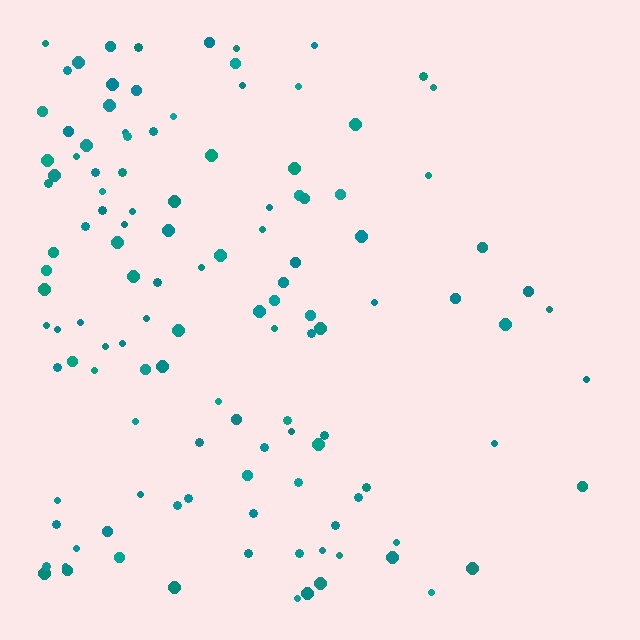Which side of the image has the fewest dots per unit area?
The right.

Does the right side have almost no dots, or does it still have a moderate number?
Still a moderate number, just noticeably fewer than the left.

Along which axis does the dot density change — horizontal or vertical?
Horizontal.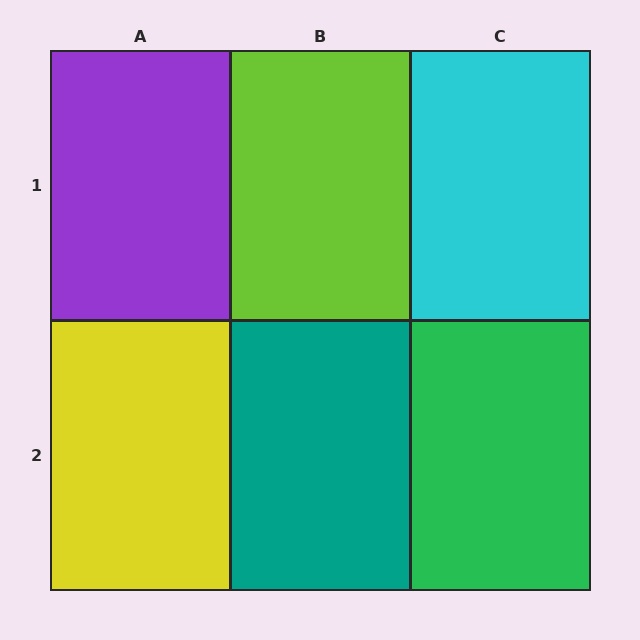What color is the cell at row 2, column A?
Yellow.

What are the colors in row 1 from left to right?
Purple, lime, cyan.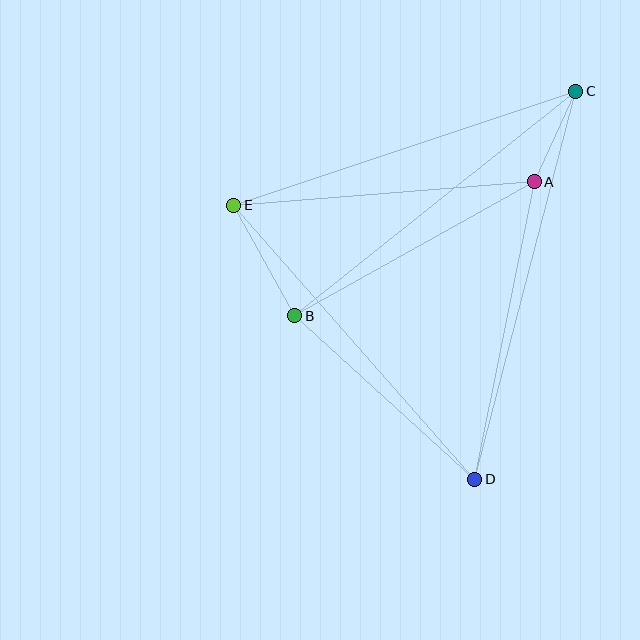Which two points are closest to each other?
Points A and C are closest to each other.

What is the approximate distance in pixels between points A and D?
The distance between A and D is approximately 303 pixels.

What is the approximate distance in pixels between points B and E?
The distance between B and E is approximately 126 pixels.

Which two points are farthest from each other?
Points C and D are farthest from each other.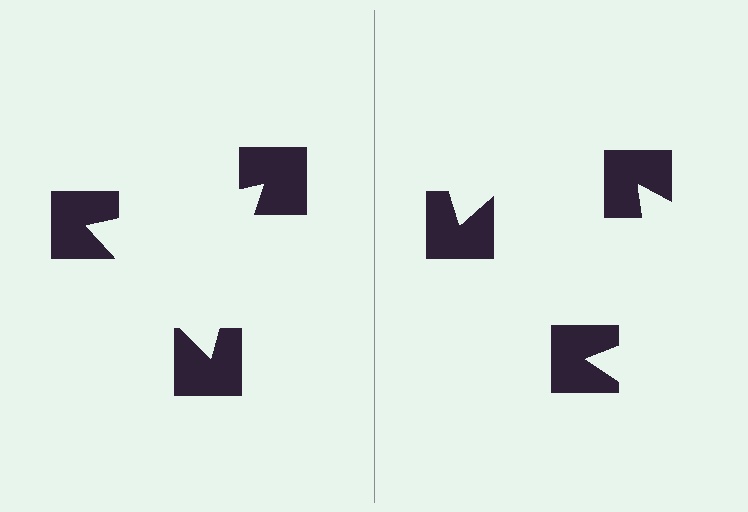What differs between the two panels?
The notched squares are positioned identically on both sides; only the wedge orientations differ. On the left they align to a triangle; on the right they are misaligned.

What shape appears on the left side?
An illusory triangle.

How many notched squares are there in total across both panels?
6 — 3 on each side.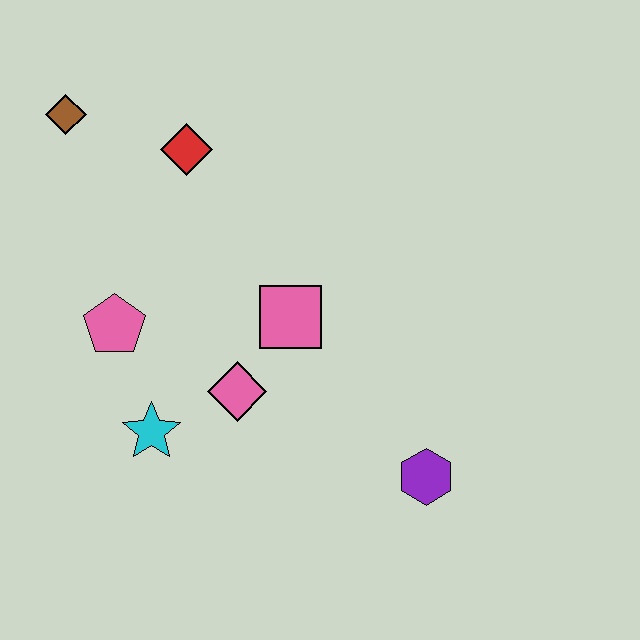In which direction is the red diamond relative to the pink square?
The red diamond is above the pink square.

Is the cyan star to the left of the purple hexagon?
Yes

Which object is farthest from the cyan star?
The brown diamond is farthest from the cyan star.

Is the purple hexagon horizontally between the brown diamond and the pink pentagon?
No